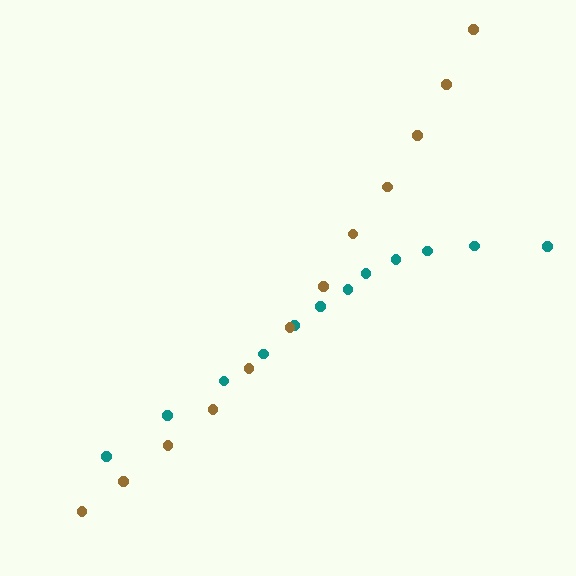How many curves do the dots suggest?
There are 2 distinct paths.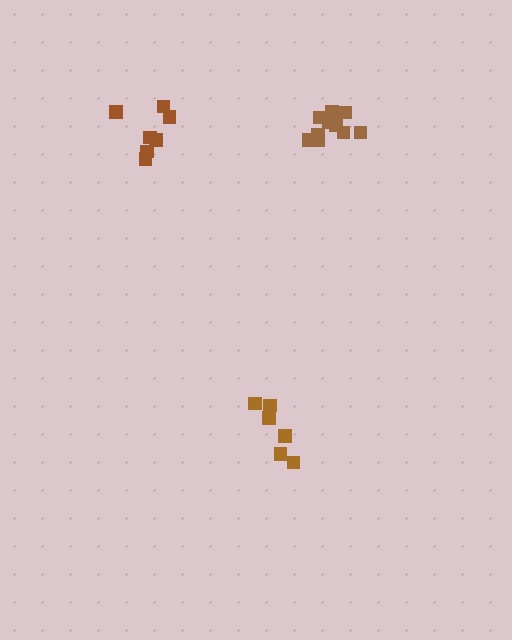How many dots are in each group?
Group 1: 6 dots, Group 2: 12 dots, Group 3: 7 dots (25 total).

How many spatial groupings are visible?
There are 3 spatial groupings.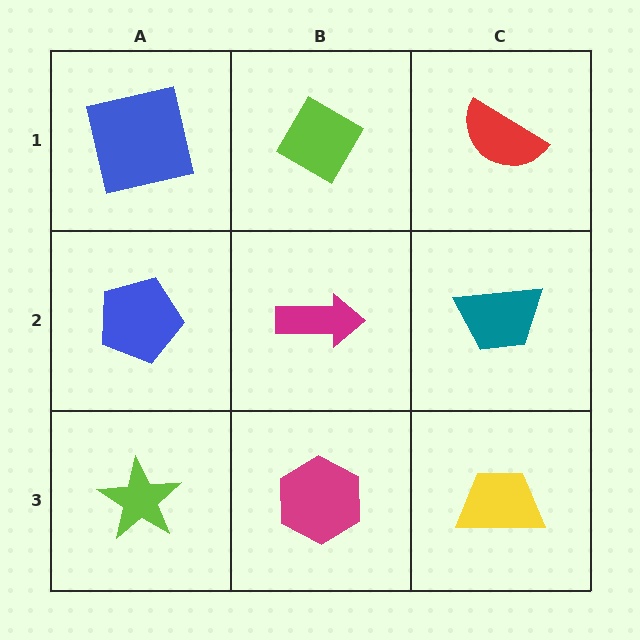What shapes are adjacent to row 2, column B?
A lime diamond (row 1, column B), a magenta hexagon (row 3, column B), a blue pentagon (row 2, column A), a teal trapezoid (row 2, column C).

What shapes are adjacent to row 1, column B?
A magenta arrow (row 2, column B), a blue square (row 1, column A), a red semicircle (row 1, column C).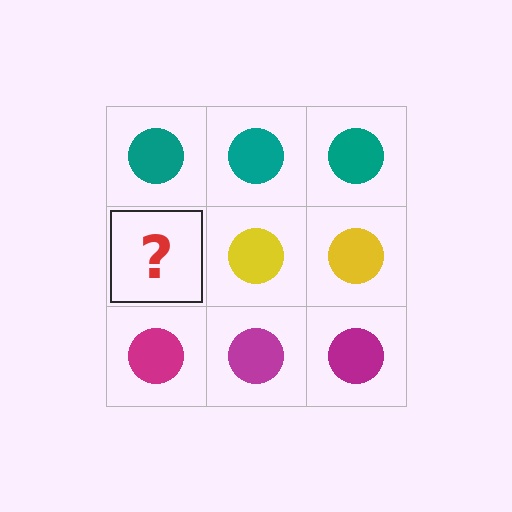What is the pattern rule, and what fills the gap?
The rule is that each row has a consistent color. The gap should be filled with a yellow circle.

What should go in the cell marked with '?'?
The missing cell should contain a yellow circle.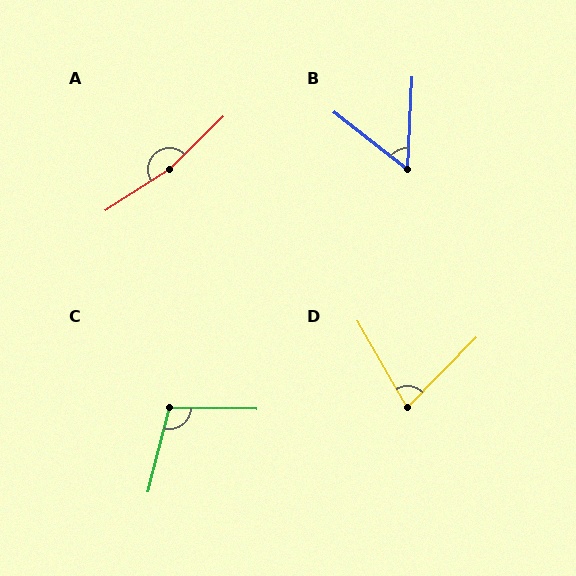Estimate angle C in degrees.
Approximately 103 degrees.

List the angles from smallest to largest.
B (55°), D (75°), C (103°), A (168°).